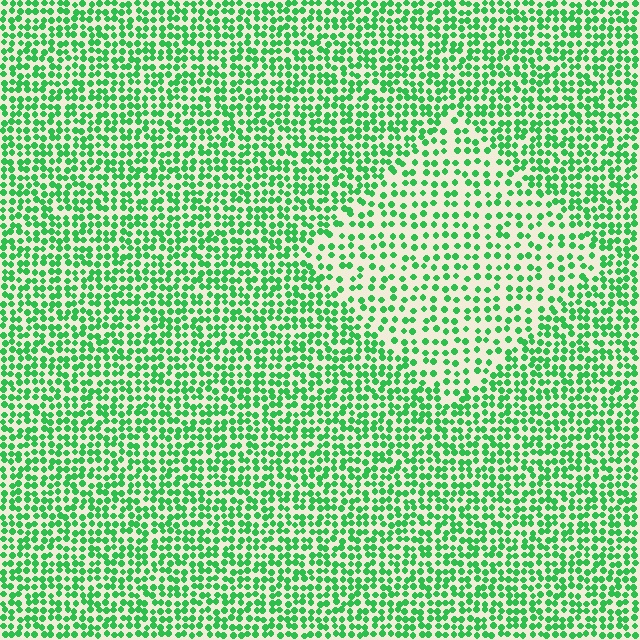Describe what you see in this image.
The image contains small green elements arranged at two different densities. A diamond-shaped region is visible where the elements are less densely packed than the surrounding area.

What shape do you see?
I see a diamond.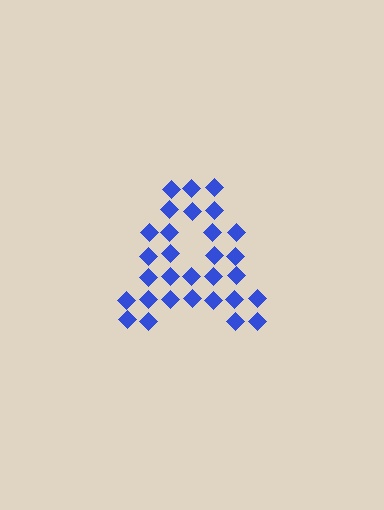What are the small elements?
The small elements are diamonds.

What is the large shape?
The large shape is the letter A.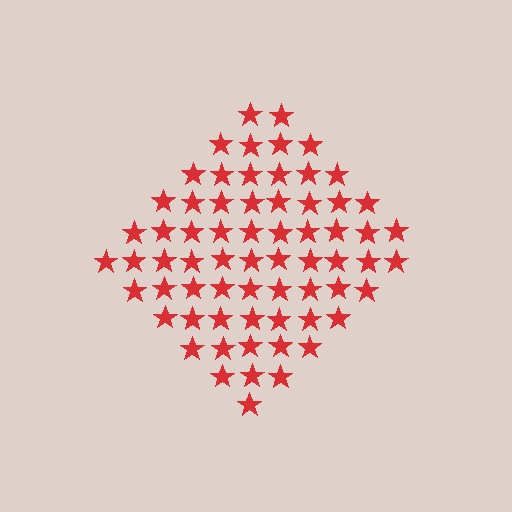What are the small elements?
The small elements are stars.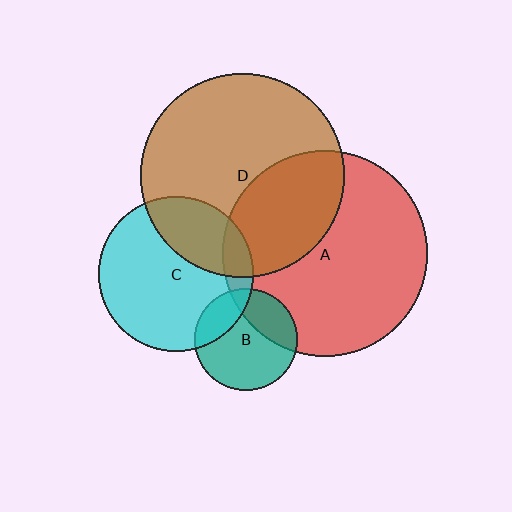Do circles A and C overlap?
Yes.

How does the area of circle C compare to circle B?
Approximately 2.3 times.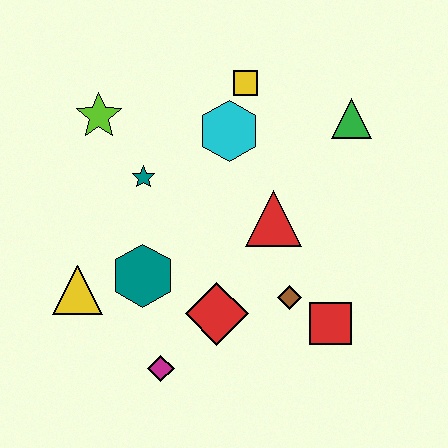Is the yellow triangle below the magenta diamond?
No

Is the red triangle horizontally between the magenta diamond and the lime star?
No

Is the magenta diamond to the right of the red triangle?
No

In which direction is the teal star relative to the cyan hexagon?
The teal star is to the left of the cyan hexagon.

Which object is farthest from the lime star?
The red square is farthest from the lime star.